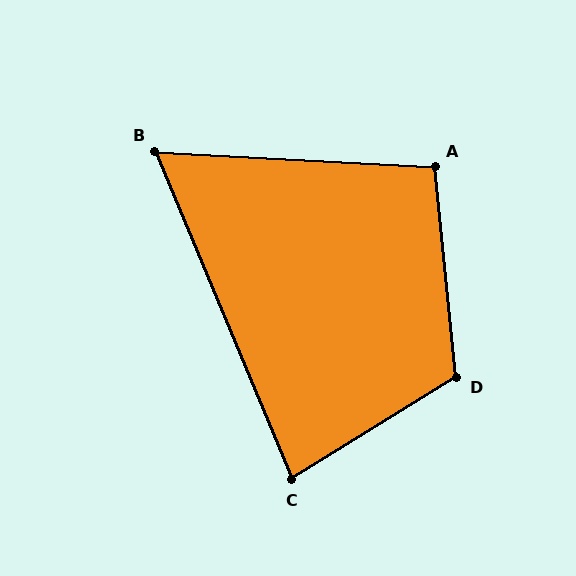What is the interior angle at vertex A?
Approximately 99 degrees (obtuse).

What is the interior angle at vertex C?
Approximately 81 degrees (acute).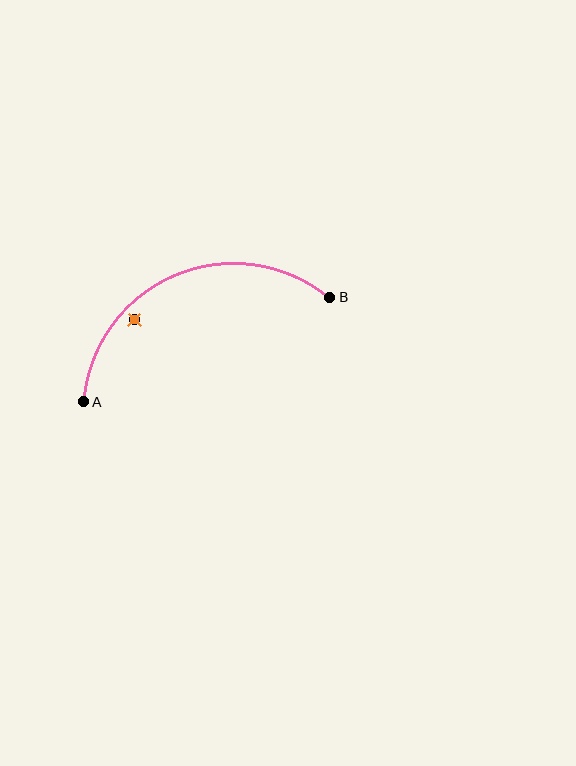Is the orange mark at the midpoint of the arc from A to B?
No — the orange mark does not lie on the arc at all. It sits slightly inside the curve.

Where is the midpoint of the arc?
The arc midpoint is the point on the curve farthest from the straight line joining A and B. It sits above that line.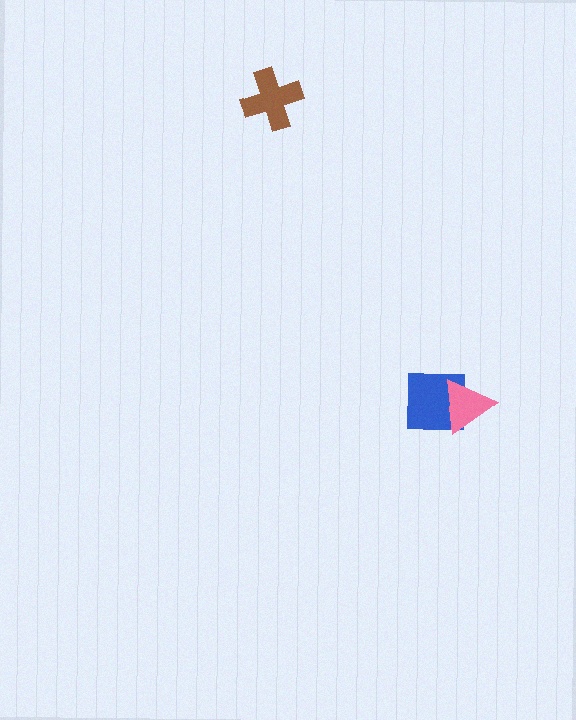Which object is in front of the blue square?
The pink triangle is in front of the blue square.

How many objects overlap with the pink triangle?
1 object overlaps with the pink triangle.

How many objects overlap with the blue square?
1 object overlaps with the blue square.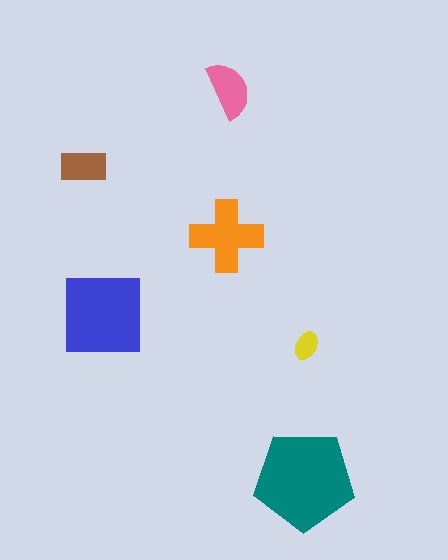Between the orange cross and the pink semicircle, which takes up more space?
The orange cross.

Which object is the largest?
The teal pentagon.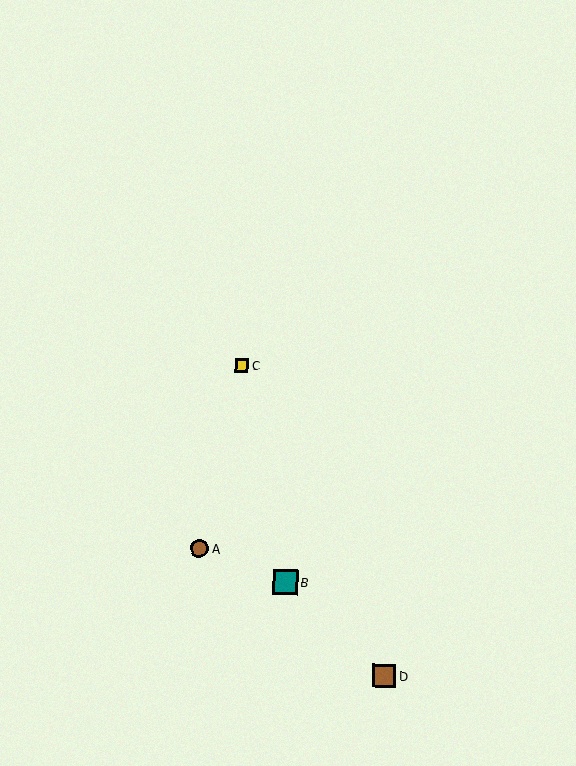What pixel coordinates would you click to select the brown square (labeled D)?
Click at (384, 676) to select the brown square D.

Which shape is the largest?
The teal square (labeled B) is the largest.